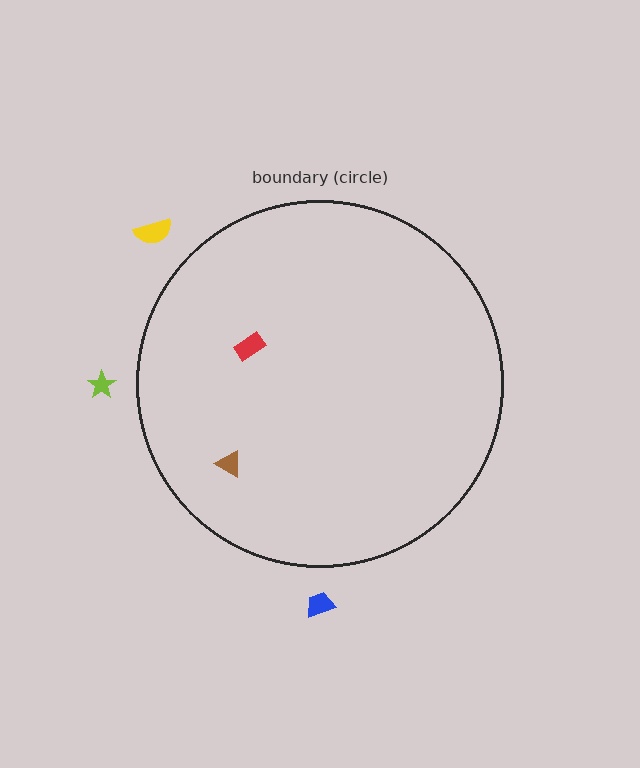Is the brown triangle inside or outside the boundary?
Inside.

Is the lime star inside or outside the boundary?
Outside.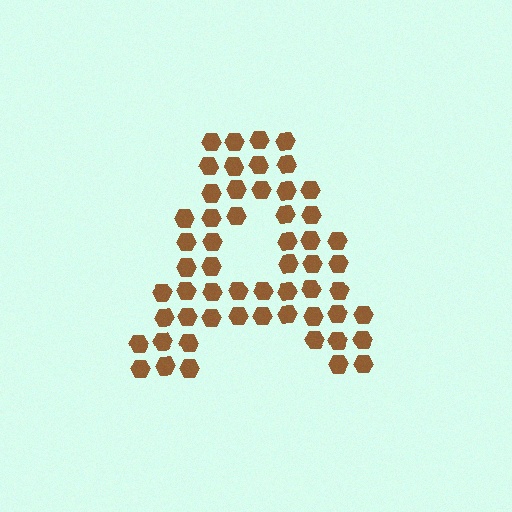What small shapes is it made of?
It is made of small hexagons.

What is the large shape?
The large shape is the letter A.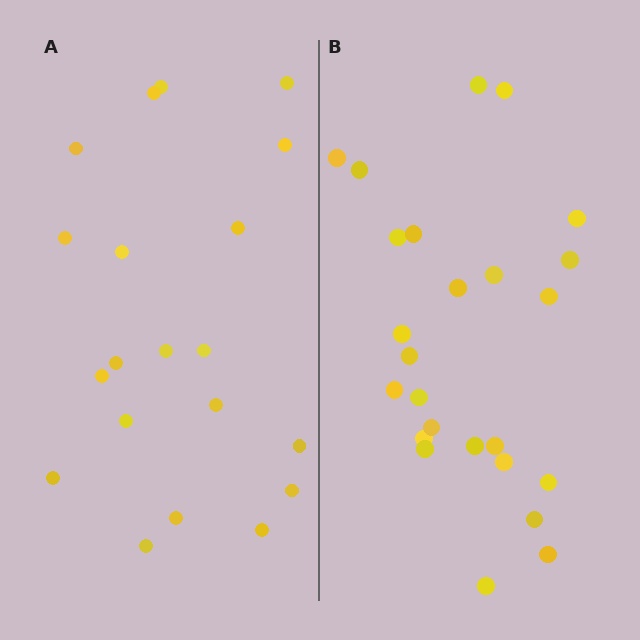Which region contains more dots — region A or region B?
Region B (the right region) has more dots.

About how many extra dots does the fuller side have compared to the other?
Region B has about 5 more dots than region A.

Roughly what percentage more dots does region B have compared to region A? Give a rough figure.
About 25% more.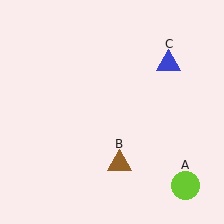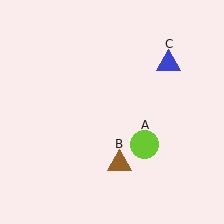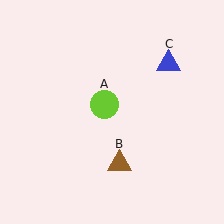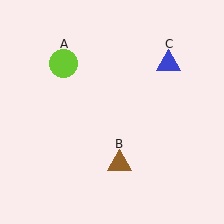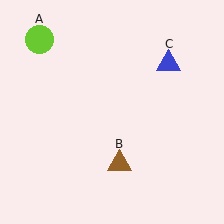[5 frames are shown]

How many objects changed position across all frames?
1 object changed position: lime circle (object A).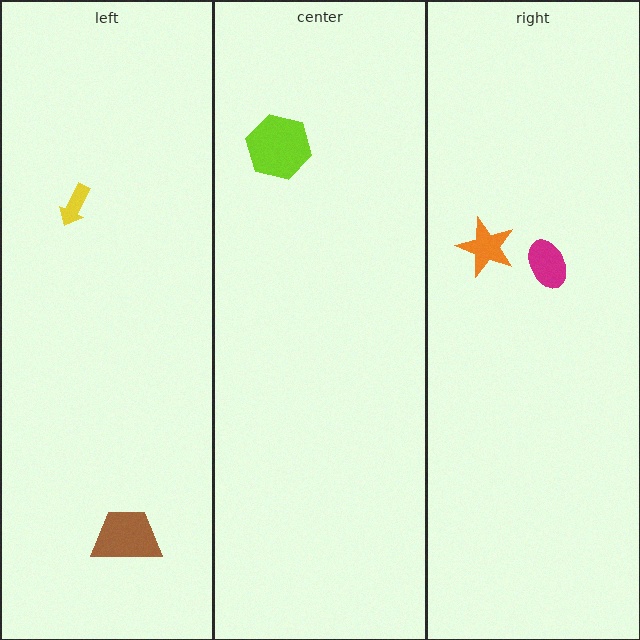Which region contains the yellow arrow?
The left region.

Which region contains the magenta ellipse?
The right region.